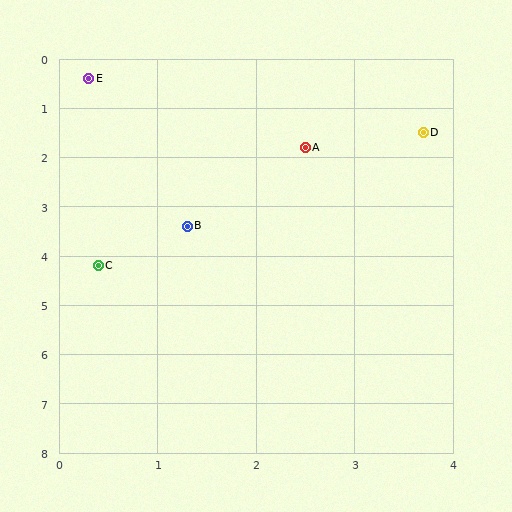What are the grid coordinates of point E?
Point E is at approximately (0.3, 0.4).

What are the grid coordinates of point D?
Point D is at approximately (3.7, 1.5).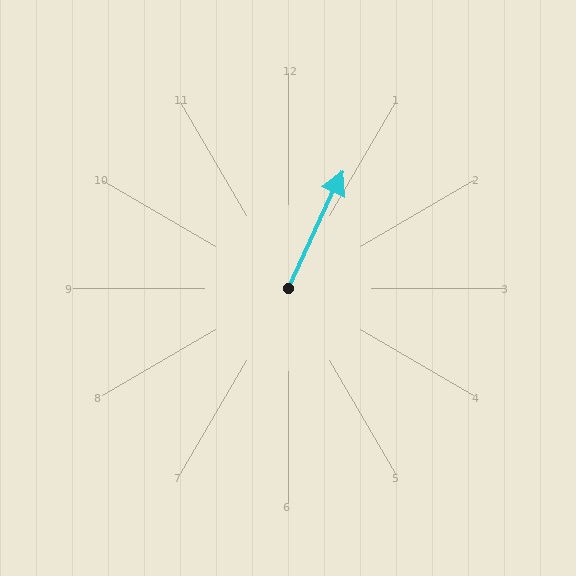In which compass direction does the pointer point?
Northeast.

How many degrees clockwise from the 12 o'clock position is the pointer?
Approximately 25 degrees.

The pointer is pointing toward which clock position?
Roughly 1 o'clock.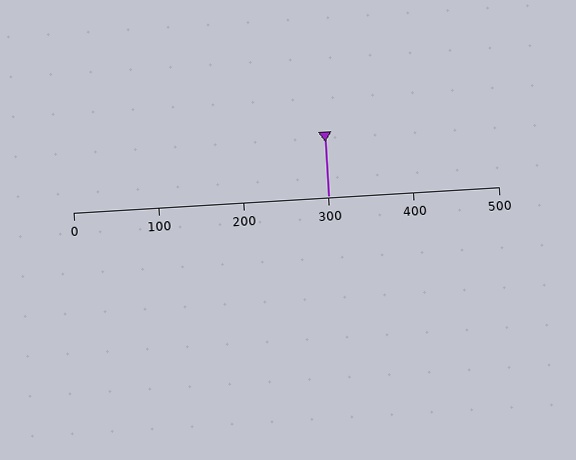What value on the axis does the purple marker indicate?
The marker indicates approximately 300.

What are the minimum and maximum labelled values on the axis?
The axis runs from 0 to 500.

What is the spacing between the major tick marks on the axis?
The major ticks are spaced 100 apart.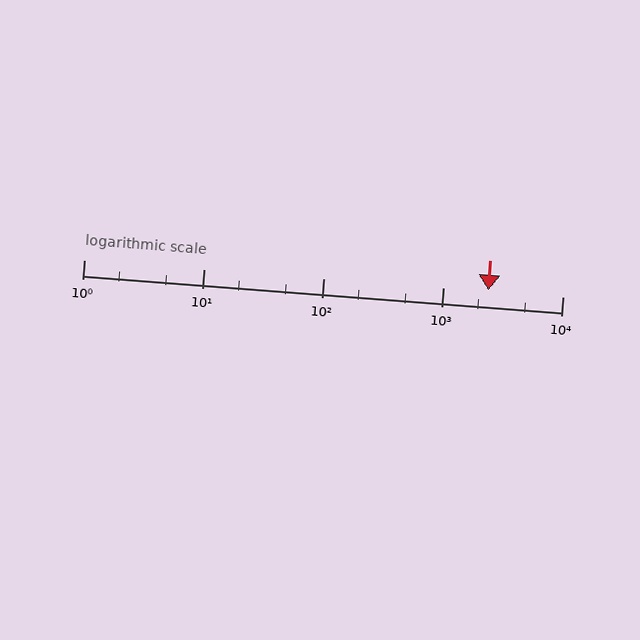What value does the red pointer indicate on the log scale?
The pointer indicates approximately 2400.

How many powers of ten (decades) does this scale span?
The scale spans 4 decades, from 1 to 10000.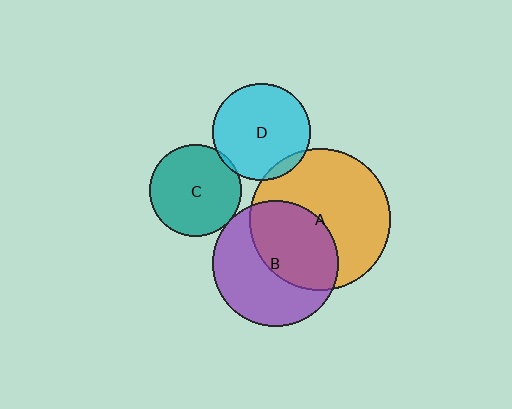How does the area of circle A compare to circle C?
Approximately 2.4 times.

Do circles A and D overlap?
Yes.